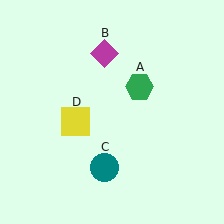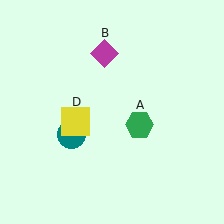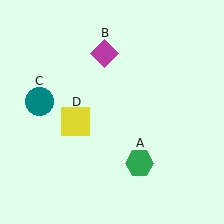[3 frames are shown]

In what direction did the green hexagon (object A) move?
The green hexagon (object A) moved down.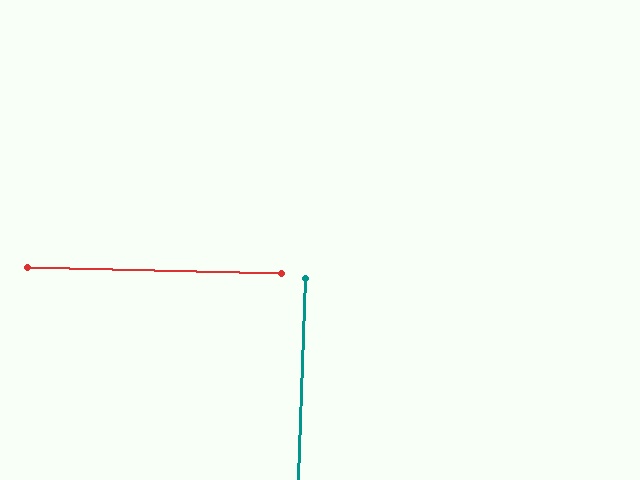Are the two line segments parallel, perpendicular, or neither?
Perpendicular — they meet at approximately 89°.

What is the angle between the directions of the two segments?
Approximately 89 degrees.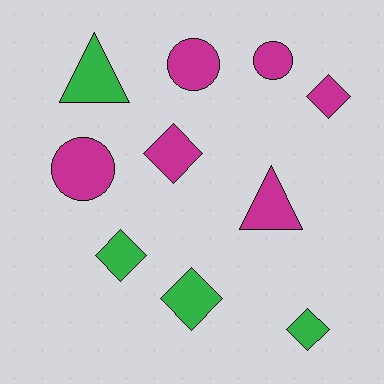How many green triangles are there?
There is 1 green triangle.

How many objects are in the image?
There are 10 objects.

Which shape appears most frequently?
Diamond, with 5 objects.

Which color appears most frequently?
Magenta, with 6 objects.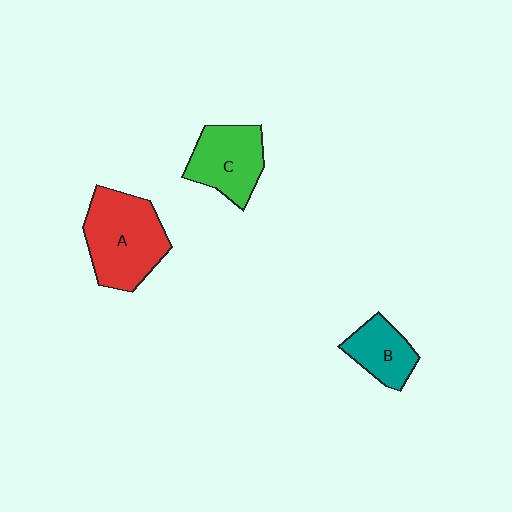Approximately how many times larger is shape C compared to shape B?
Approximately 1.4 times.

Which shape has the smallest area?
Shape B (teal).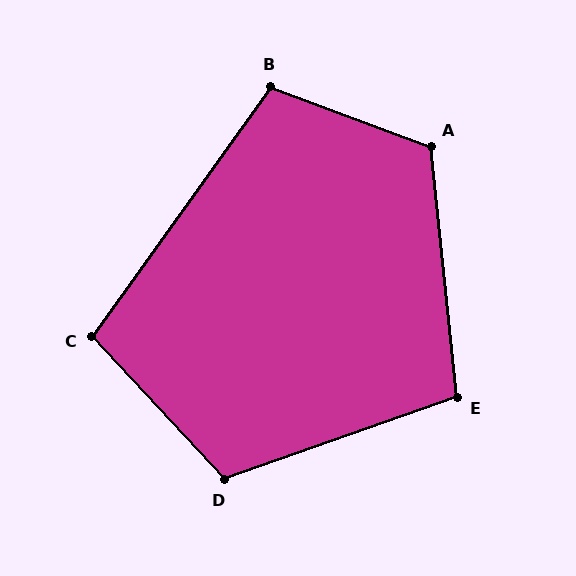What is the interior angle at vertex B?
Approximately 105 degrees (obtuse).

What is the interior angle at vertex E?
Approximately 104 degrees (obtuse).